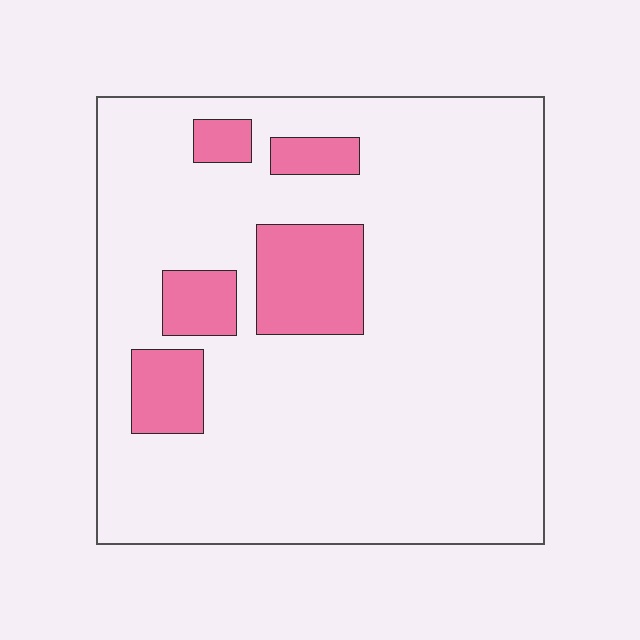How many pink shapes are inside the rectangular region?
5.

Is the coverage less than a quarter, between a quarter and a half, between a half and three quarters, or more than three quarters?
Less than a quarter.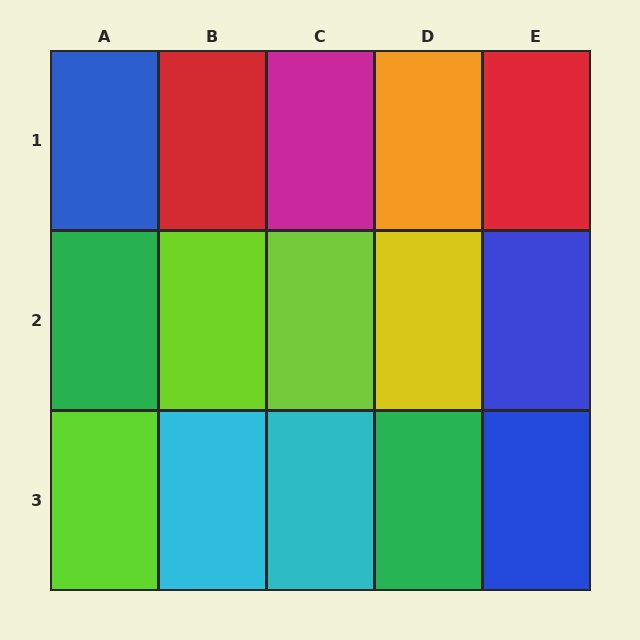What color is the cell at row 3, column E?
Blue.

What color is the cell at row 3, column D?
Green.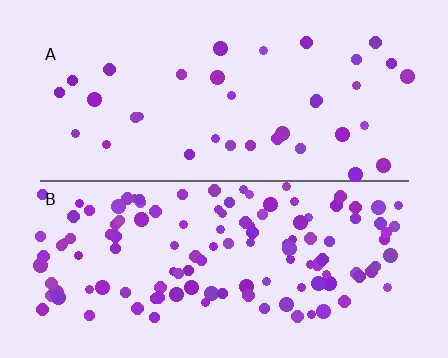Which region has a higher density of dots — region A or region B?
B (the bottom).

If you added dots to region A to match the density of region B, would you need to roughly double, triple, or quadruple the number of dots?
Approximately triple.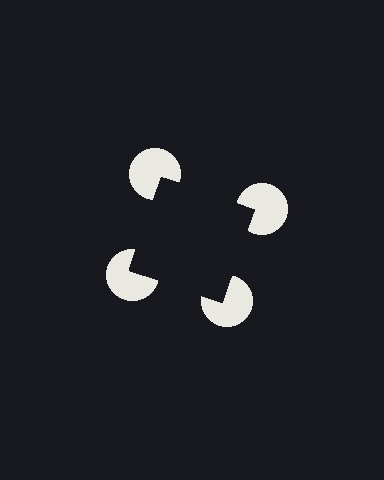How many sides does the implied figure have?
4 sides.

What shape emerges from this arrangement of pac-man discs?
An illusory square — its edges are inferred from the aligned wedge cuts in the pac-man discs, not physically drawn.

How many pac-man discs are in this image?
There are 4 — one at each vertex of the illusory square.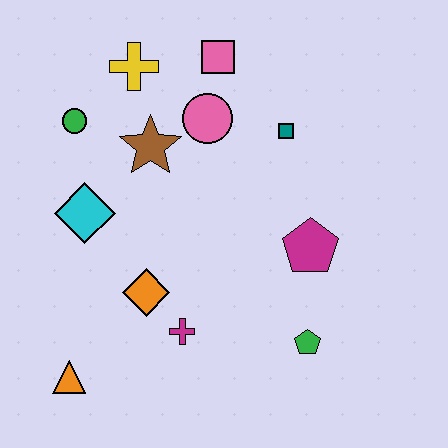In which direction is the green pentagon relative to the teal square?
The green pentagon is below the teal square.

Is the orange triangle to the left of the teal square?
Yes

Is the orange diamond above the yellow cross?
No